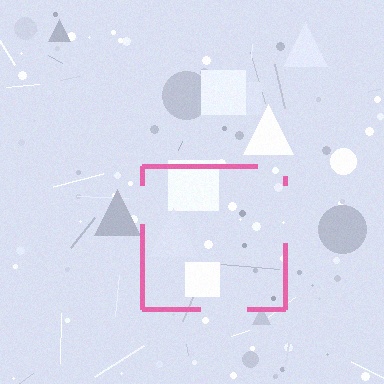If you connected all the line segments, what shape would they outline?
They would outline a square.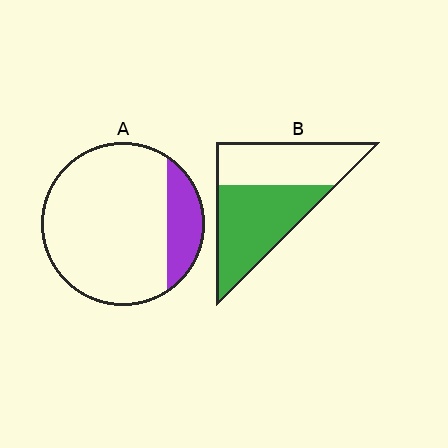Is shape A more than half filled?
No.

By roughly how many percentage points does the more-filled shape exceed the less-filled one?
By roughly 35 percentage points (B over A).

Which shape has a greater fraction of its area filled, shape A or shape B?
Shape B.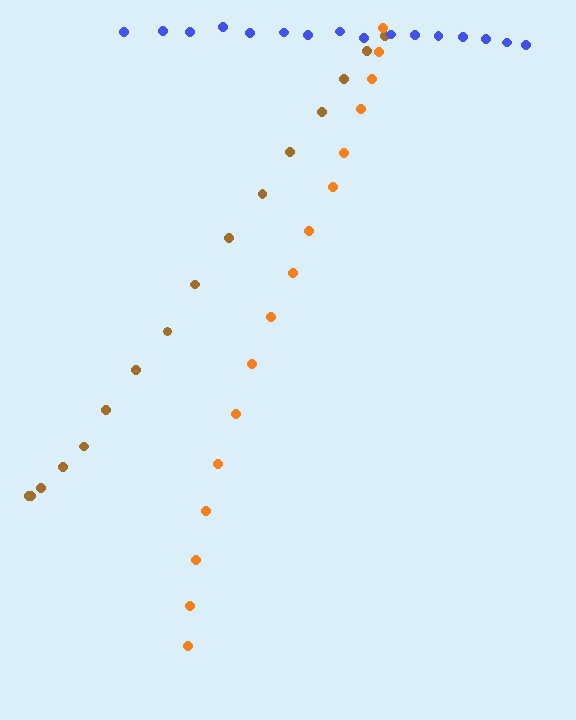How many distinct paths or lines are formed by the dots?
There are 3 distinct paths.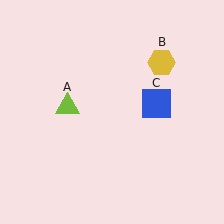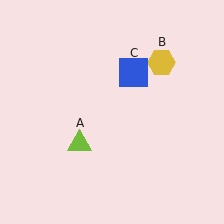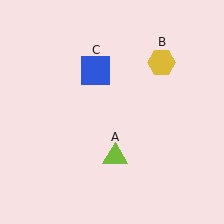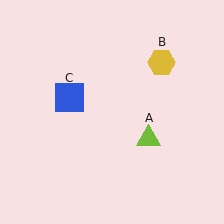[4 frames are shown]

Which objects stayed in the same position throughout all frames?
Yellow hexagon (object B) remained stationary.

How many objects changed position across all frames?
2 objects changed position: lime triangle (object A), blue square (object C).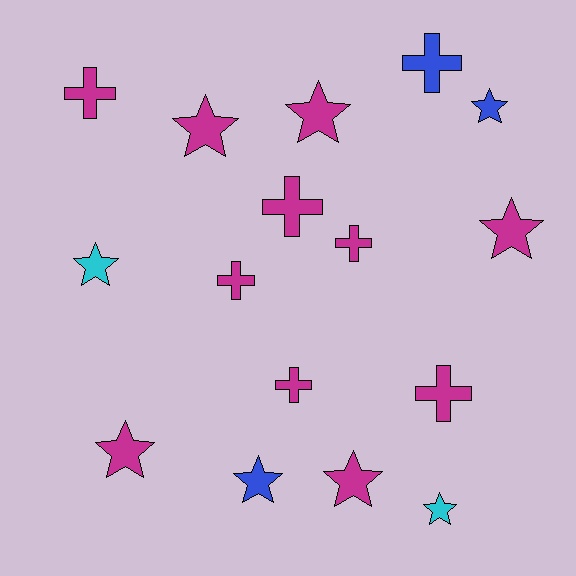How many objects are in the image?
There are 16 objects.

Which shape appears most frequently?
Star, with 9 objects.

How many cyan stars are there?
There are 2 cyan stars.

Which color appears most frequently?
Magenta, with 11 objects.